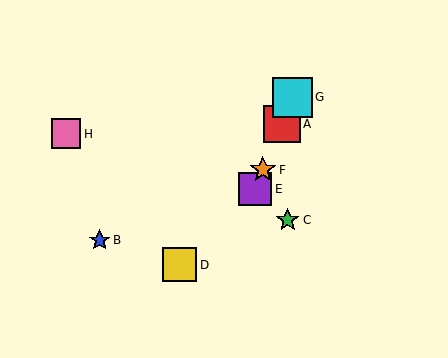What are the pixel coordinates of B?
Object B is at (100, 240).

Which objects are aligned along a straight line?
Objects A, E, F, G are aligned along a straight line.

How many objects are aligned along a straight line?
4 objects (A, E, F, G) are aligned along a straight line.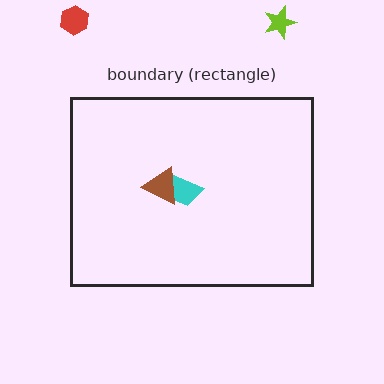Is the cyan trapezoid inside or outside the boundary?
Inside.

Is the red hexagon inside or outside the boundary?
Outside.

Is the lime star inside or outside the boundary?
Outside.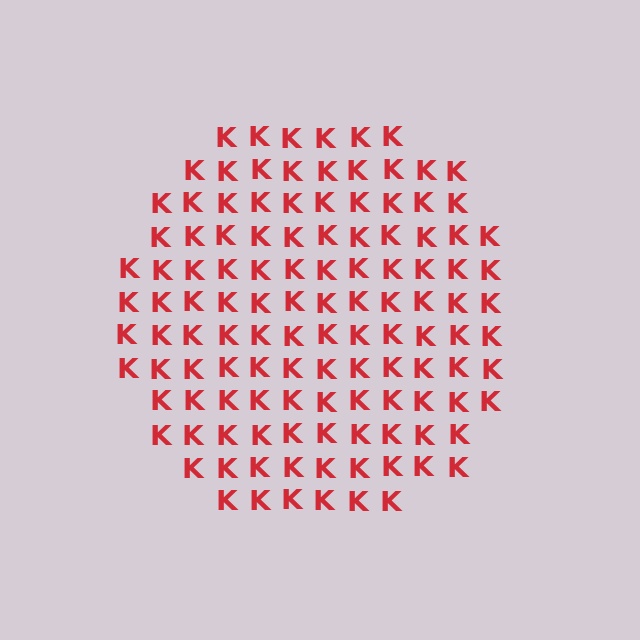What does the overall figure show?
The overall figure shows a circle.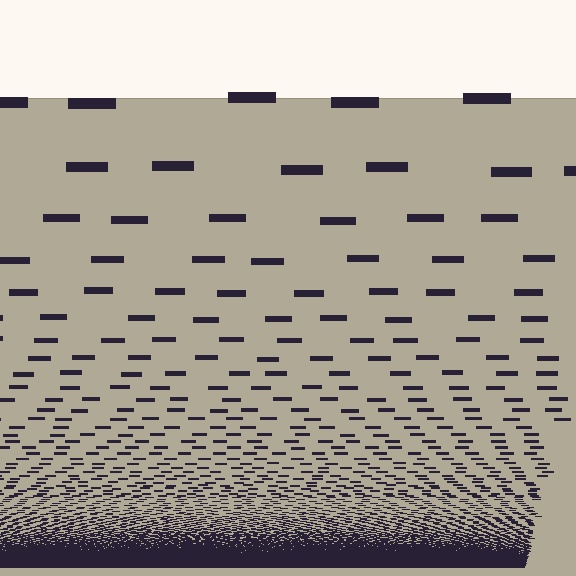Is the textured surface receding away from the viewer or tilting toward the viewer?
The surface appears to tilt toward the viewer. Texture elements get larger and sparser toward the top.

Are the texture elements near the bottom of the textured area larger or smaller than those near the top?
Smaller. The gradient is inverted — elements near the bottom are smaller and denser.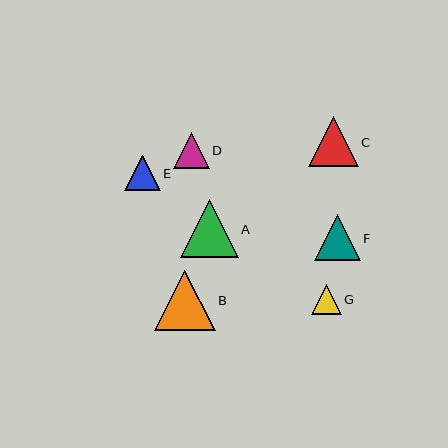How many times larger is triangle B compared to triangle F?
Triangle B is approximately 1.3 times the size of triangle F.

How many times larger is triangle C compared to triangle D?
Triangle C is approximately 1.4 times the size of triangle D.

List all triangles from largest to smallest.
From largest to smallest: B, A, C, F, D, E, G.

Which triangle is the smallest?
Triangle G is the smallest with a size of approximately 30 pixels.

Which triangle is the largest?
Triangle B is the largest with a size of approximately 61 pixels.